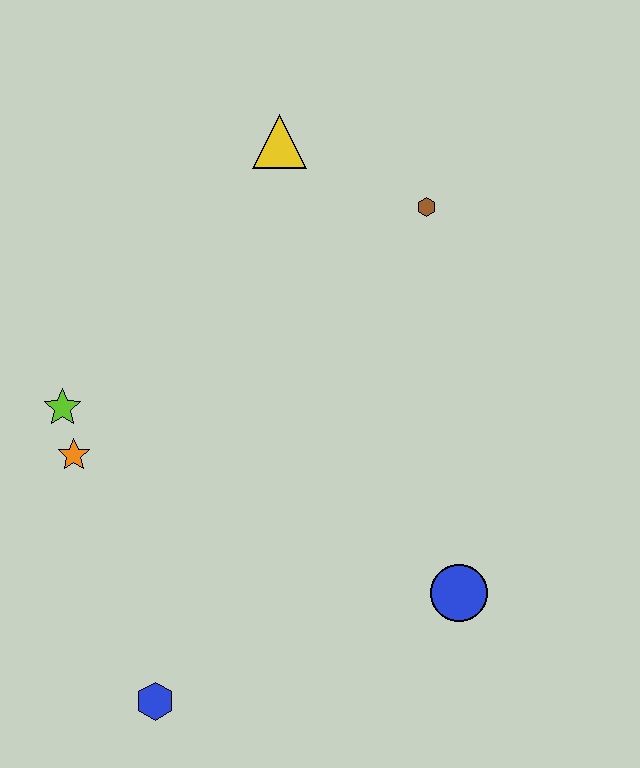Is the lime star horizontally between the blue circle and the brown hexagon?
No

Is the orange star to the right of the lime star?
Yes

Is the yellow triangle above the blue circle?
Yes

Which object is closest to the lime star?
The orange star is closest to the lime star.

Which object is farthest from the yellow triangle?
The blue hexagon is farthest from the yellow triangle.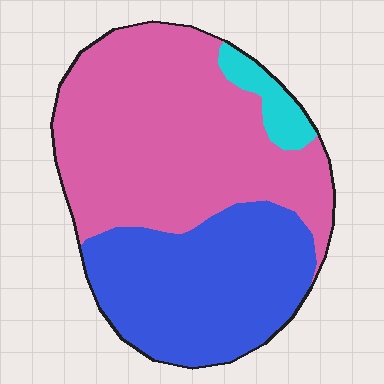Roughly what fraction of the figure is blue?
Blue covers roughly 40% of the figure.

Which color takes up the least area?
Cyan, at roughly 5%.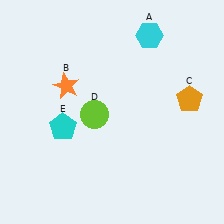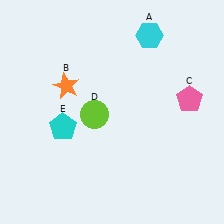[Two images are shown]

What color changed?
The pentagon (C) changed from orange in Image 1 to pink in Image 2.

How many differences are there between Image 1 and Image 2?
There is 1 difference between the two images.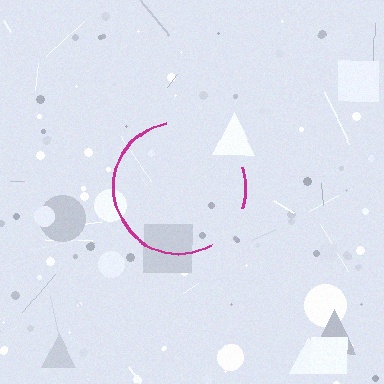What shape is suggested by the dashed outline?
The dashed outline suggests a circle.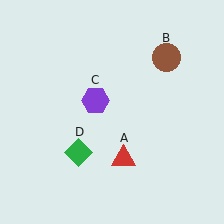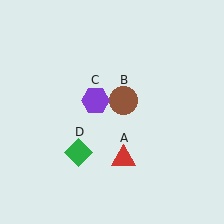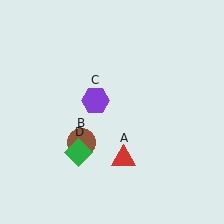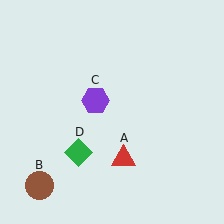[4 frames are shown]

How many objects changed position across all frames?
1 object changed position: brown circle (object B).